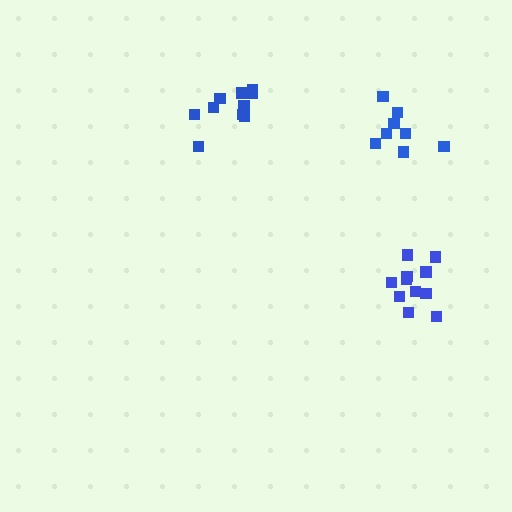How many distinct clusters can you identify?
There are 3 distinct clusters.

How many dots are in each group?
Group 1: 10 dots, Group 2: 11 dots, Group 3: 8 dots (29 total).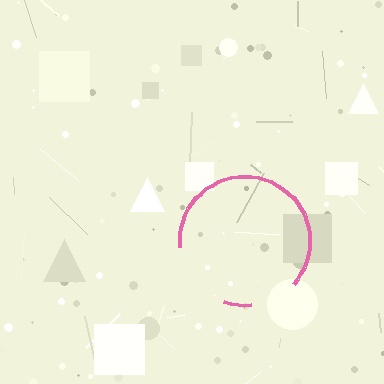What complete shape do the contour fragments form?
The contour fragments form a circle.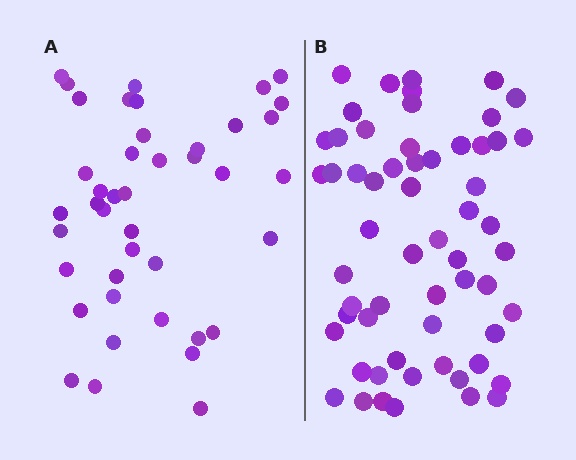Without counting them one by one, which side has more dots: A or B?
Region B (the right region) has more dots.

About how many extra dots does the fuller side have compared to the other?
Region B has approximately 15 more dots than region A.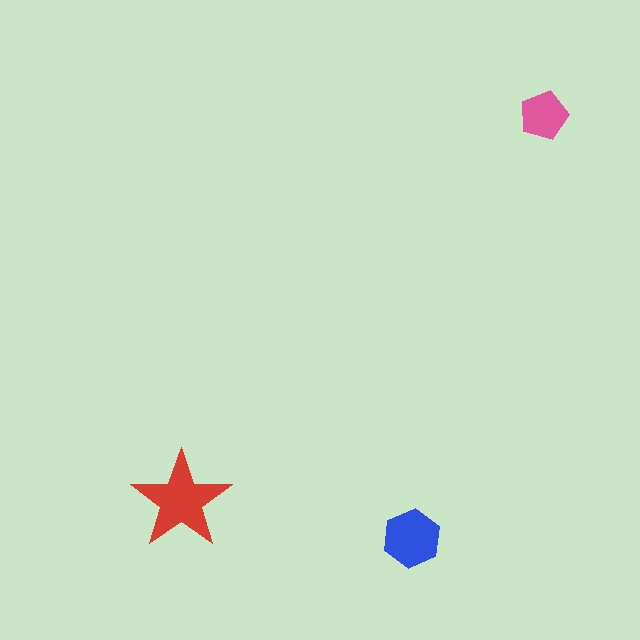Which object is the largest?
The red star.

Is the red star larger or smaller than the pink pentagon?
Larger.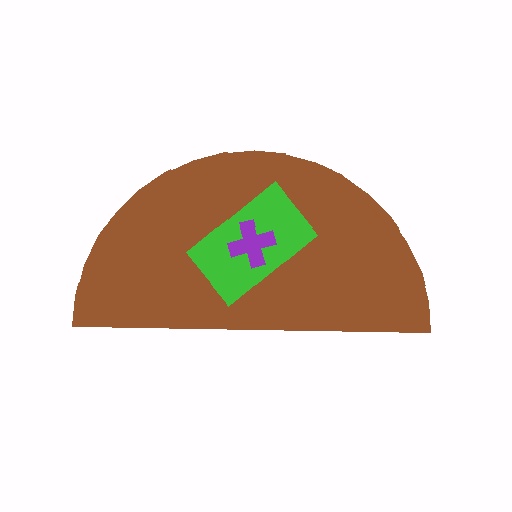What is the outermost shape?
The brown semicircle.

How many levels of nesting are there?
3.